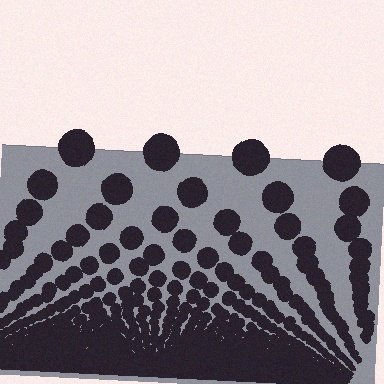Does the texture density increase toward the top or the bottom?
Density increases toward the bottom.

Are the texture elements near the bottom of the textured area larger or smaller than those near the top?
Smaller. The gradient is inverted — elements near the bottom are smaller and denser.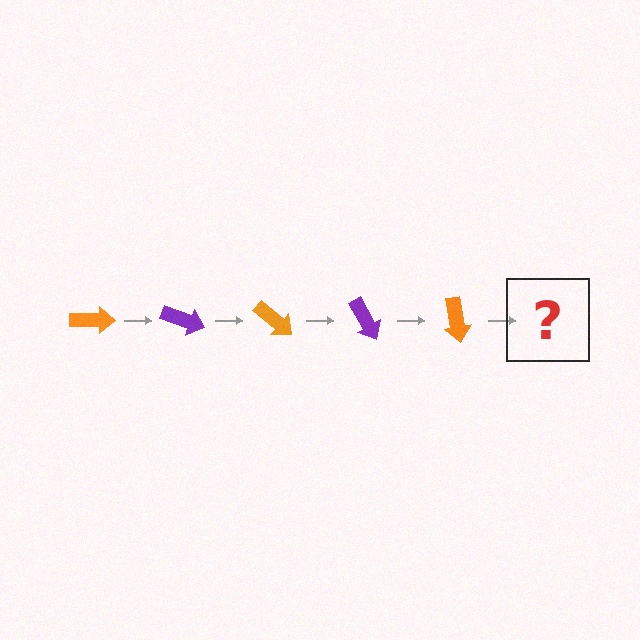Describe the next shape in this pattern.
It should be a purple arrow, rotated 100 degrees from the start.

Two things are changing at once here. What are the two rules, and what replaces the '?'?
The two rules are that it rotates 20 degrees each step and the color cycles through orange and purple. The '?' should be a purple arrow, rotated 100 degrees from the start.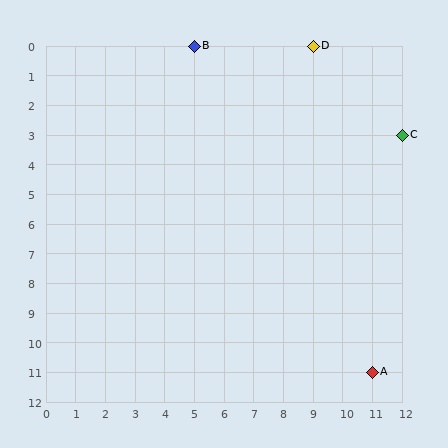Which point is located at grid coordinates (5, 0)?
Point B is at (5, 0).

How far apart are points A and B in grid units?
Points A and B are 6 columns and 11 rows apart (about 12.5 grid units diagonally).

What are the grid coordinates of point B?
Point B is at grid coordinates (5, 0).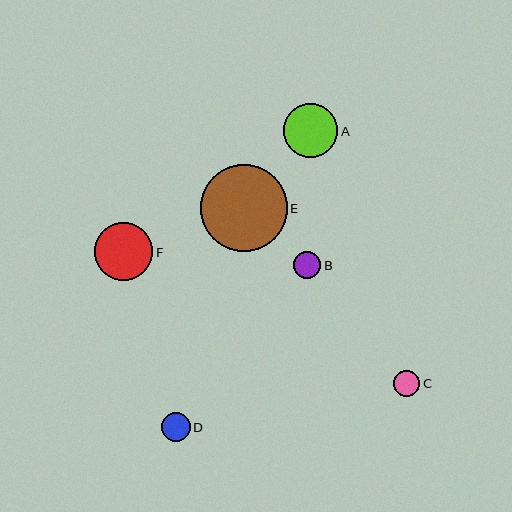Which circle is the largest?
Circle E is the largest with a size of approximately 87 pixels.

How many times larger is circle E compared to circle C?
Circle E is approximately 3.3 times the size of circle C.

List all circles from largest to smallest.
From largest to smallest: E, F, A, D, B, C.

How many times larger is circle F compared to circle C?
Circle F is approximately 2.2 times the size of circle C.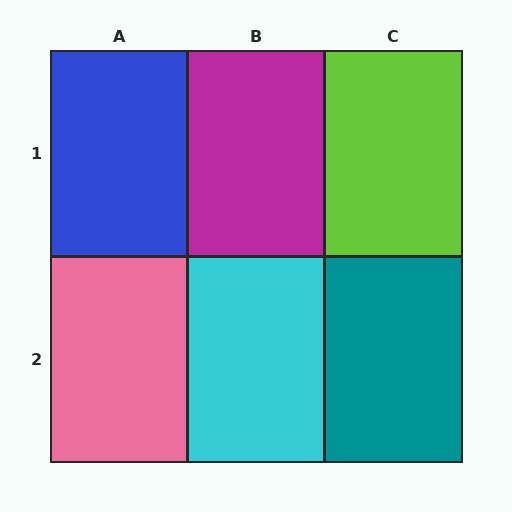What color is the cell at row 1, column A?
Blue.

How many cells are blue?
1 cell is blue.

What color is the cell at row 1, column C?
Lime.